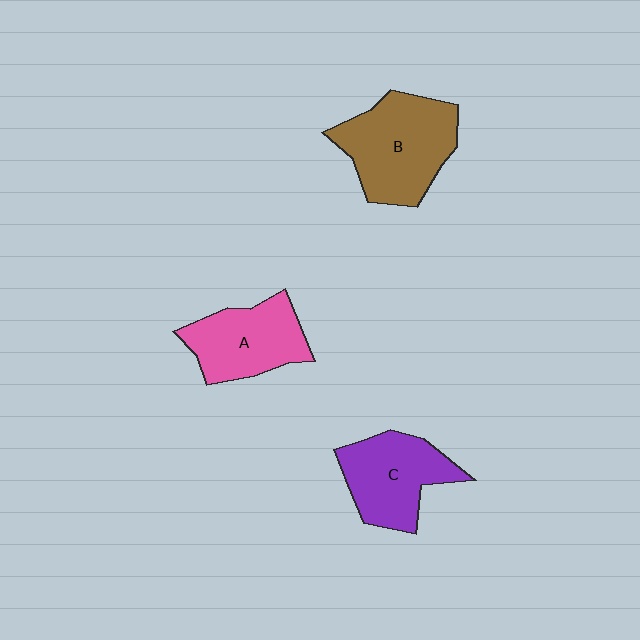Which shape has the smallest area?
Shape A (pink).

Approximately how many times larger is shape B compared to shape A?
Approximately 1.3 times.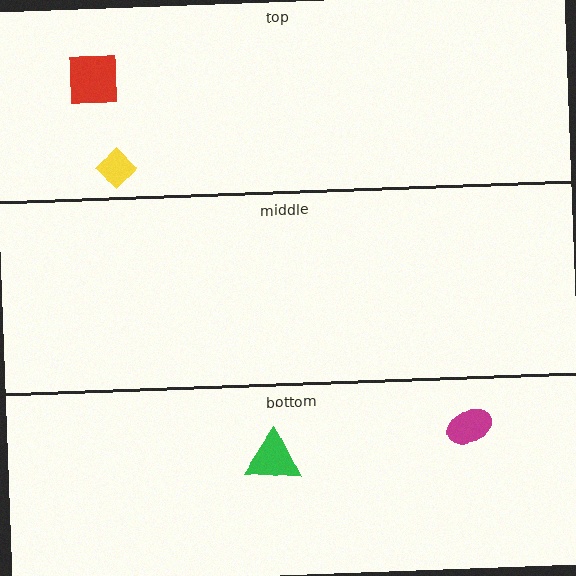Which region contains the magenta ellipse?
The bottom region.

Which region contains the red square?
The top region.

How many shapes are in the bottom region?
2.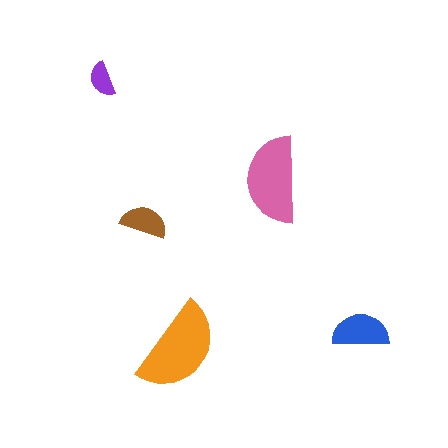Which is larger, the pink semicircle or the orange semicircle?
The orange one.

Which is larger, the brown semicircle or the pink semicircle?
The pink one.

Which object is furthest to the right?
The blue semicircle is rightmost.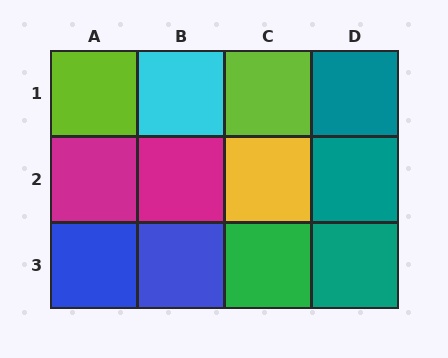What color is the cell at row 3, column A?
Blue.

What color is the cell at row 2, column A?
Magenta.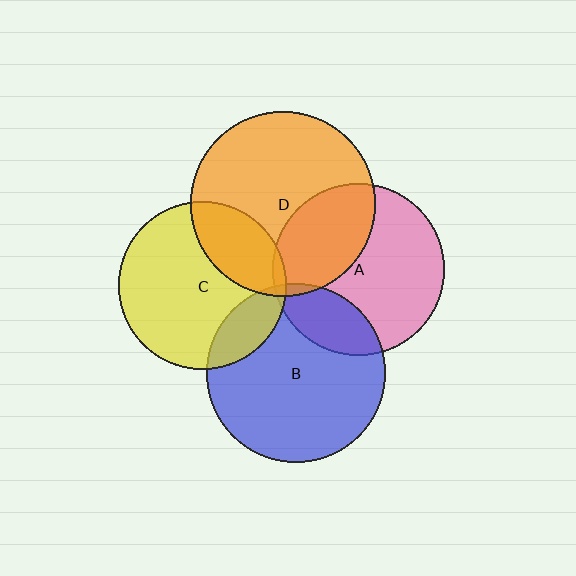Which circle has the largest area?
Circle D (orange).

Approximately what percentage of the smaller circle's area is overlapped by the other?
Approximately 20%.